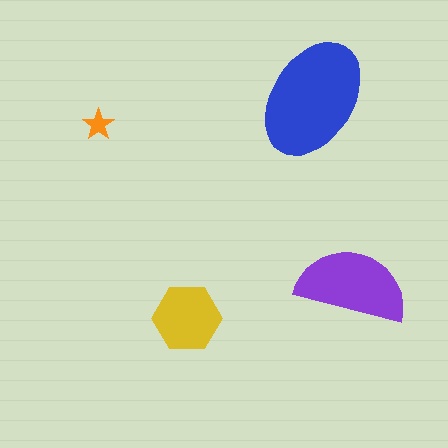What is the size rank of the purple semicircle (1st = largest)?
2nd.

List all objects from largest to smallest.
The blue ellipse, the purple semicircle, the yellow hexagon, the orange star.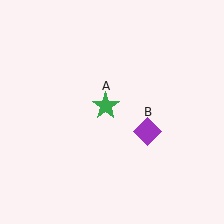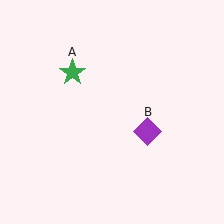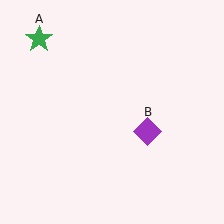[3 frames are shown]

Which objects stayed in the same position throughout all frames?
Purple diamond (object B) remained stationary.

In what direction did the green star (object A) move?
The green star (object A) moved up and to the left.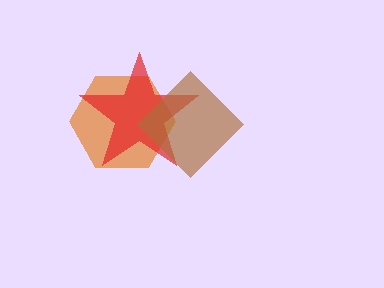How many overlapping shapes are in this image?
There are 3 overlapping shapes in the image.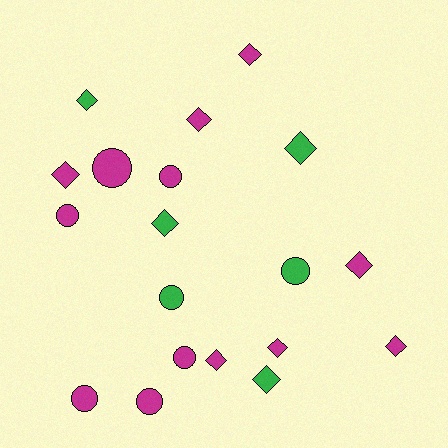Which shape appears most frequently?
Diamond, with 11 objects.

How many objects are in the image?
There are 19 objects.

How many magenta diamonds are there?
There are 7 magenta diamonds.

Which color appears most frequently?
Magenta, with 13 objects.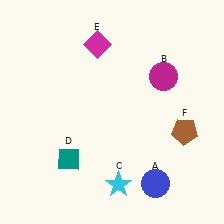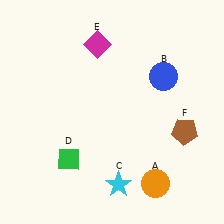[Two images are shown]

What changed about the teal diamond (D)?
In Image 1, D is teal. In Image 2, it changed to green.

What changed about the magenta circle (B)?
In Image 1, B is magenta. In Image 2, it changed to blue.